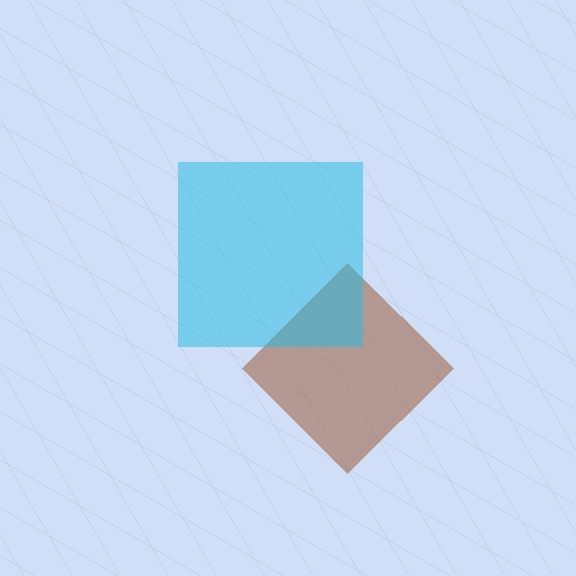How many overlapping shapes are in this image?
There are 2 overlapping shapes in the image.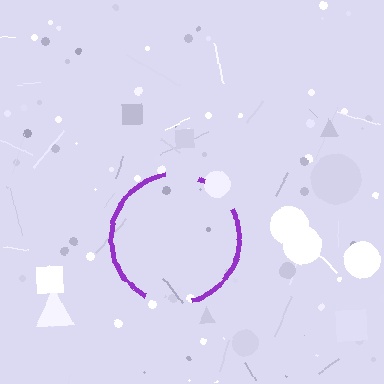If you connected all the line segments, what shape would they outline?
They would outline a circle.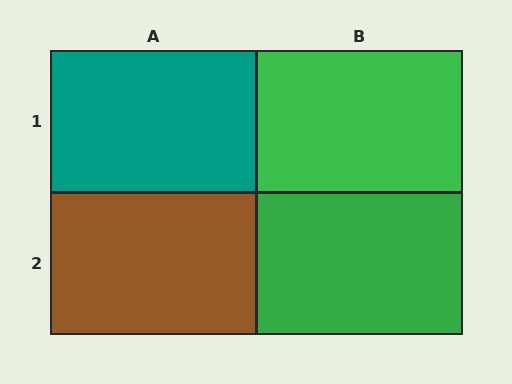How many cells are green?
2 cells are green.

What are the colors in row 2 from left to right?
Brown, green.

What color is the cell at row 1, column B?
Green.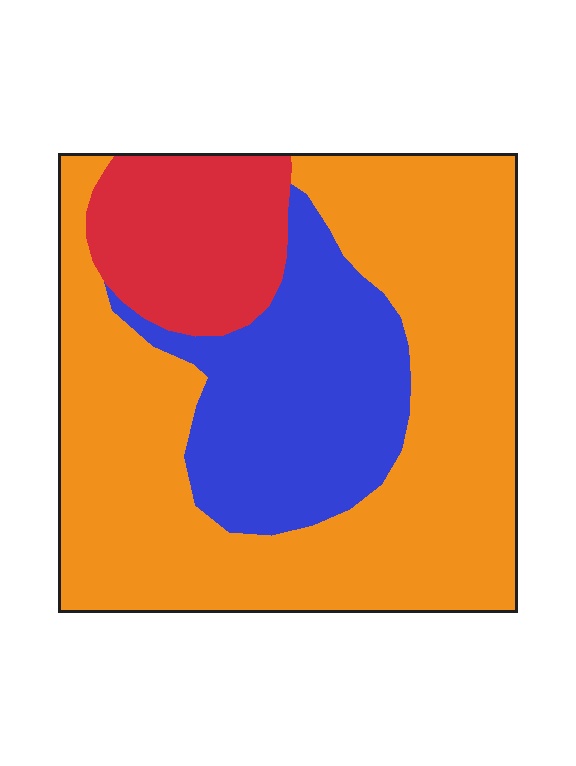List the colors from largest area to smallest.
From largest to smallest: orange, blue, red.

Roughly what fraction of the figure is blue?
Blue covers 24% of the figure.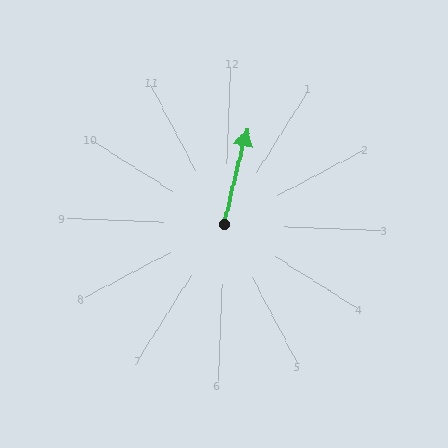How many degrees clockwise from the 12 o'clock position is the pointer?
Approximately 11 degrees.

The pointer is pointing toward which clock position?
Roughly 12 o'clock.